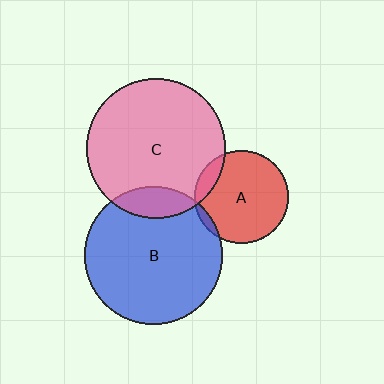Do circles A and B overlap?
Yes.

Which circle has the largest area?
Circle C (pink).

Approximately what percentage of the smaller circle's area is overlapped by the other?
Approximately 5%.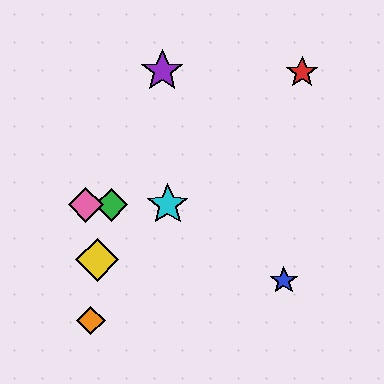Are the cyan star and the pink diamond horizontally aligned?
Yes, both are at y≈205.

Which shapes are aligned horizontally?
The green diamond, the cyan star, the pink diamond are aligned horizontally.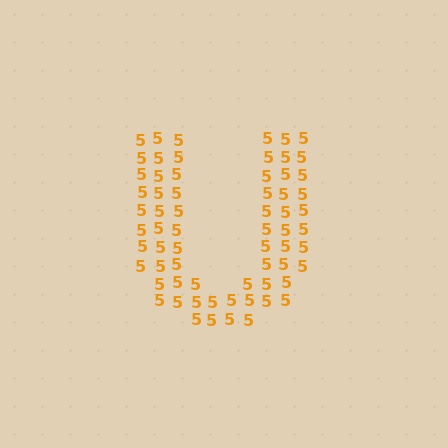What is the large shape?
The large shape is the letter U.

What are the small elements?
The small elements are digit 5's.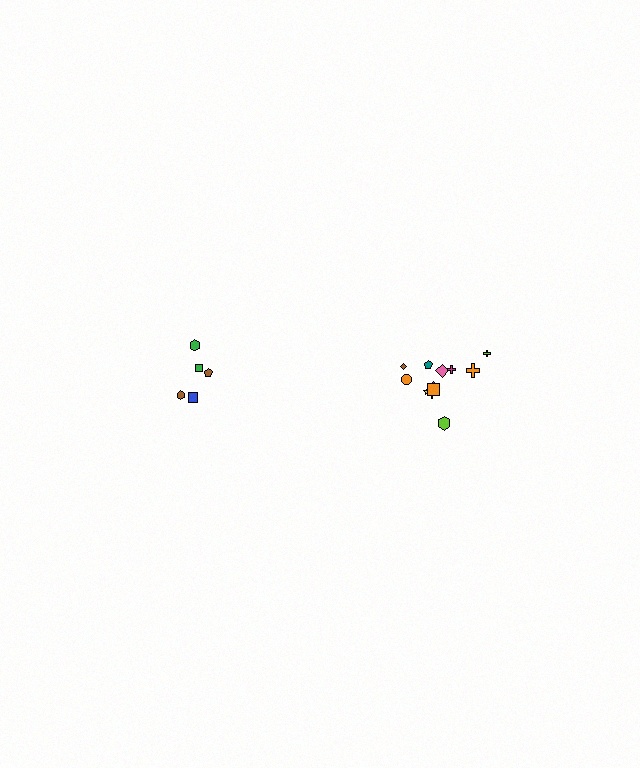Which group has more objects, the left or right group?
The right group.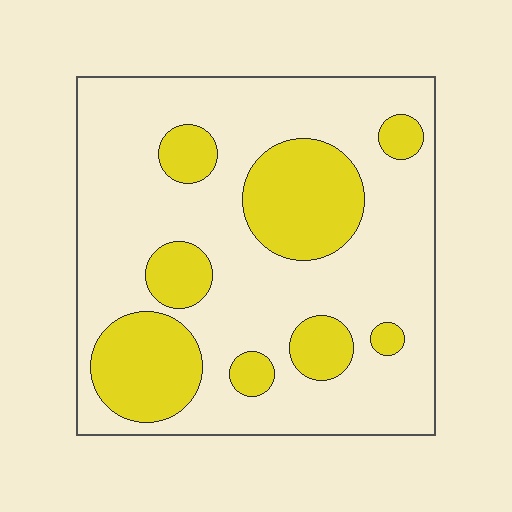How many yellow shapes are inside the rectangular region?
8.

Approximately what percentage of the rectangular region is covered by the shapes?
Approximately 30%.